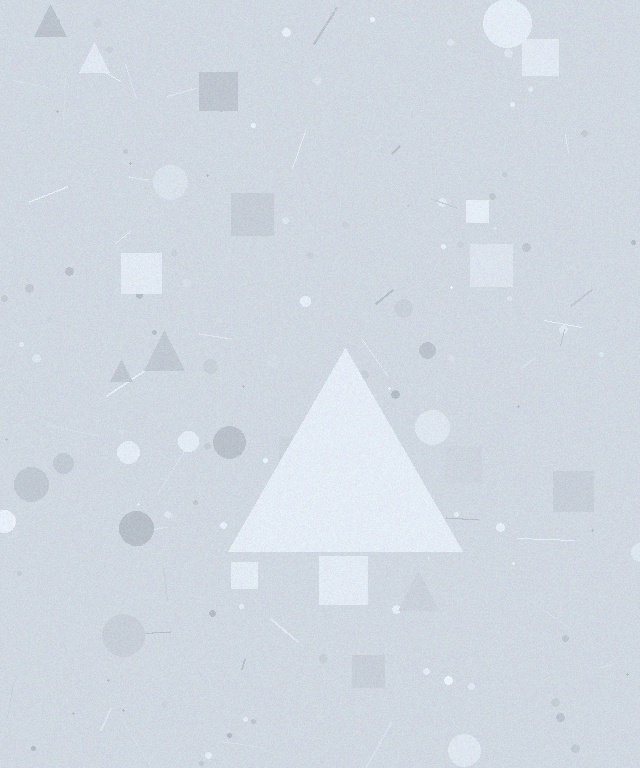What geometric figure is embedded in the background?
A triangle is embedded in the background.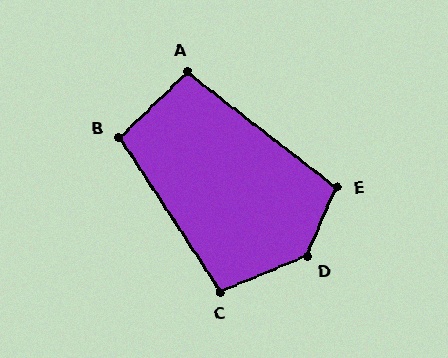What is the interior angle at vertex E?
Approximately 104 degrees (obtuse).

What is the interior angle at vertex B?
Approximately 100 degrees (obtuse).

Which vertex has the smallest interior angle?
A, at approximately 99 degrees.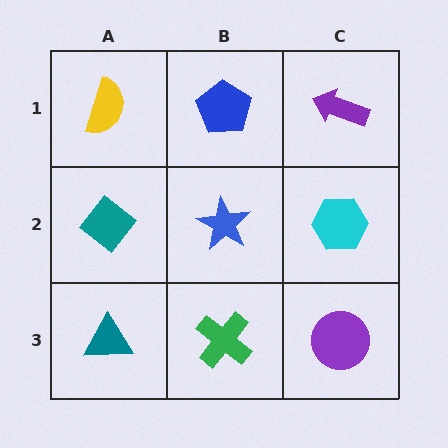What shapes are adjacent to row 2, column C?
A purple arrow (row 1, column C), a purple circle (row 3, column C), a blue star (row 2, column B).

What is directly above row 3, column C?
A cyan hexagon.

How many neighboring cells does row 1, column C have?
2.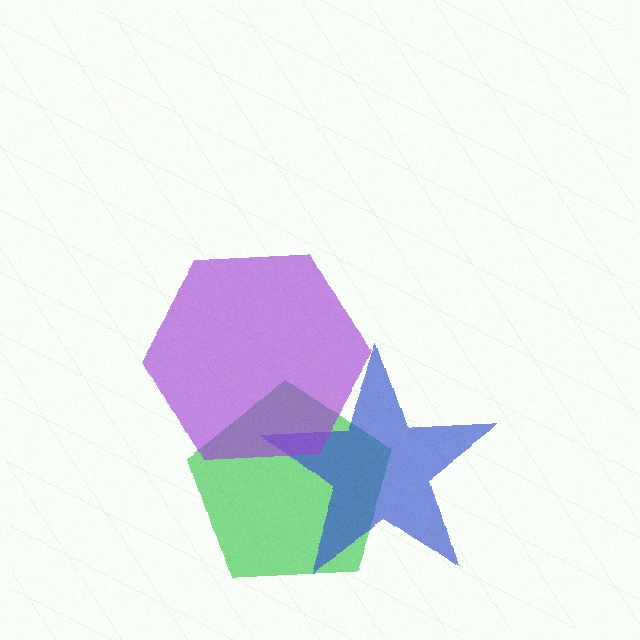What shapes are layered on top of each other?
The layered shapes are: a green pentagon, a blue star, a purple hexagon.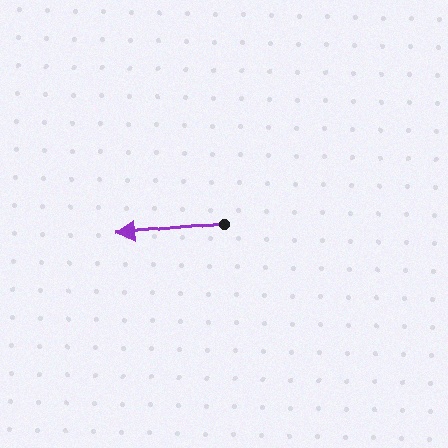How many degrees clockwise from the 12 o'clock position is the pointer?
Approximately 264 degrees.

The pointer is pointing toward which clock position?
Roughly 9 o'clock.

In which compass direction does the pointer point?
West.